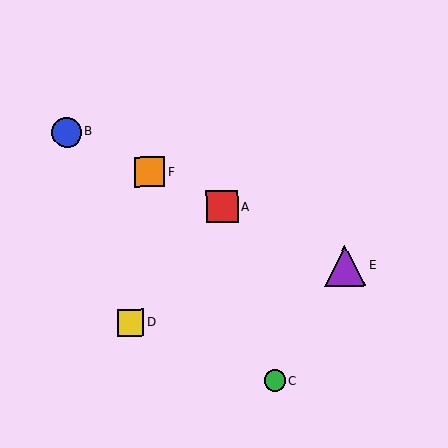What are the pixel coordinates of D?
Object D is at (130, 323).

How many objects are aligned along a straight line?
4 objects (A, B, E, F) are aligned along a straight line.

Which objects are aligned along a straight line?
Objects A, B, E, F are aligned along a straight line.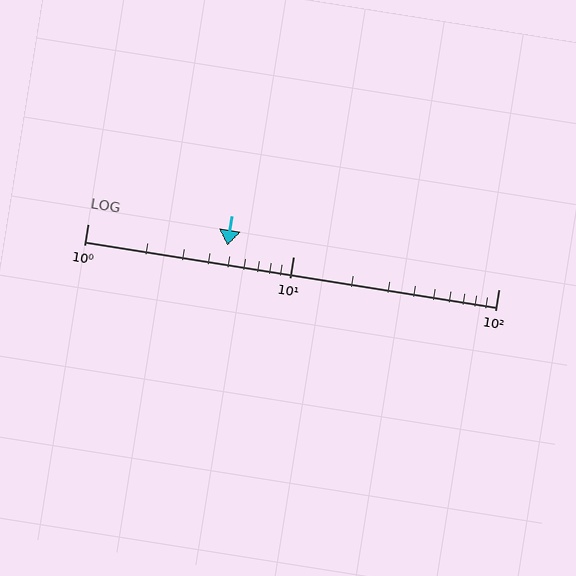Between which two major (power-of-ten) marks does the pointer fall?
The pointer is between 1 and 10.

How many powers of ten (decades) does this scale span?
The scale spans 2 decades, from 1 to 100.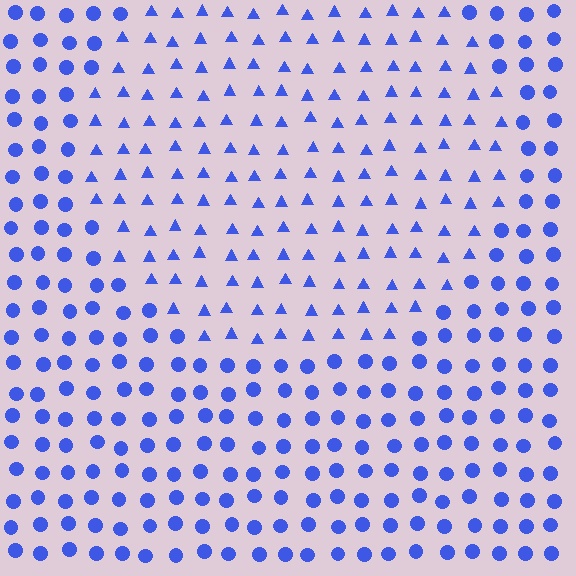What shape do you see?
I see a circle.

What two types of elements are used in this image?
The image uses triangles inside the circle region and circles outside it.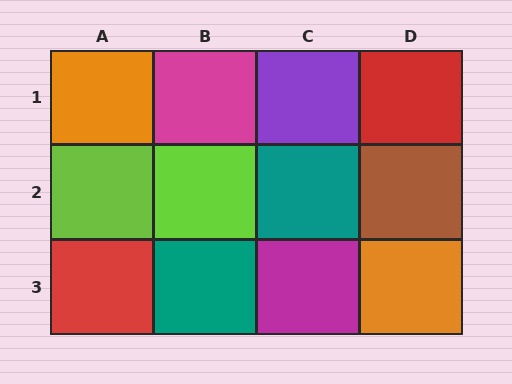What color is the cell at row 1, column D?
Red.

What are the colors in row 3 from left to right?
Red, teal, magenta, orange.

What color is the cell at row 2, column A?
Lime.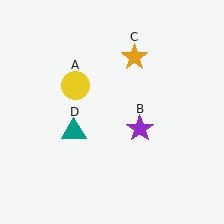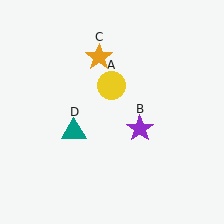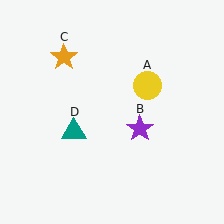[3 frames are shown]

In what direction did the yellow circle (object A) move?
The yellow circle (object A) moved right.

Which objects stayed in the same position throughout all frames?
Purple star (object B) and teal triangle (object D) remained stationary.